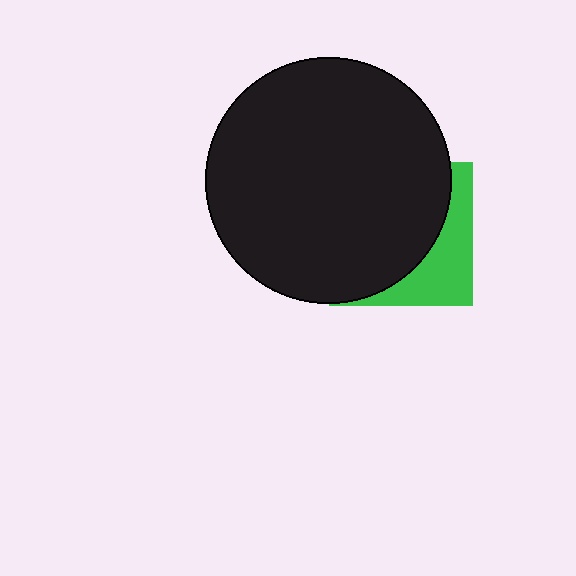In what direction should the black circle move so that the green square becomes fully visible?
The black circle should move left. That is the shortest direction to clear the overlap and leave the green square fully visible.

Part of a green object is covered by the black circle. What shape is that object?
It is a square.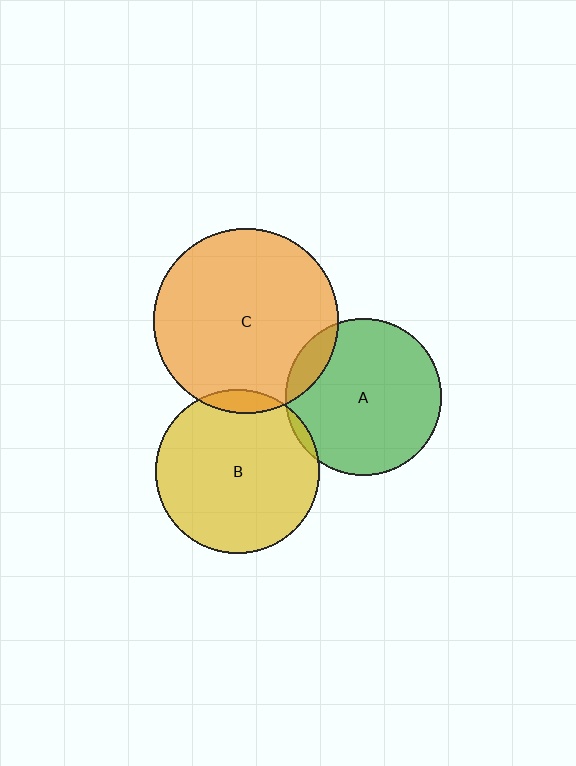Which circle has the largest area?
Circle C (orange).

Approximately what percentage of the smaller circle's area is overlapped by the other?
Approximately 10%.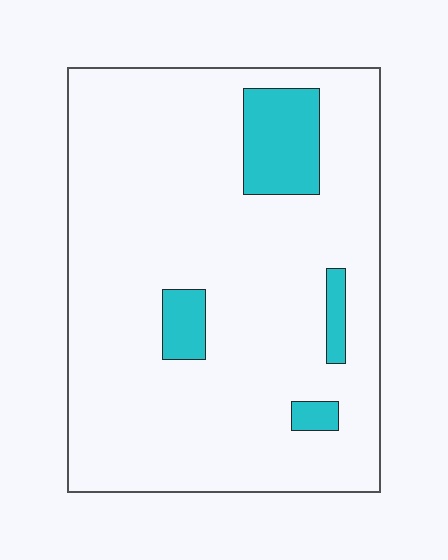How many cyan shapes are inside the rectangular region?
4.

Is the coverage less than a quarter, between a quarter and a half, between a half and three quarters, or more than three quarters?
Less than a quarter.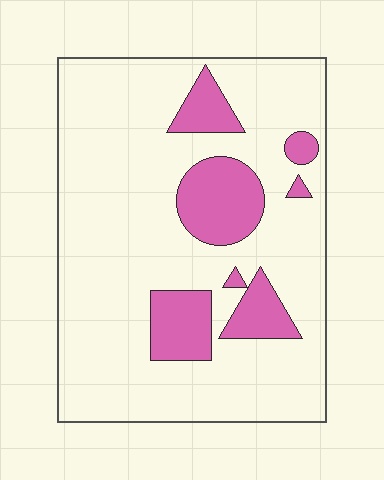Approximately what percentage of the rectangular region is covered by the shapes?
Approximately 20%.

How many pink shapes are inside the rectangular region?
7.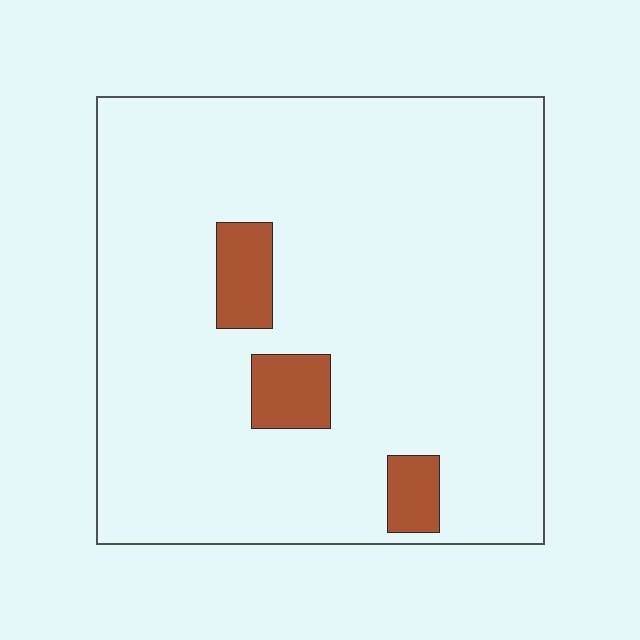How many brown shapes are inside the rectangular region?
3.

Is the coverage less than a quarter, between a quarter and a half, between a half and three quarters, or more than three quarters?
Less than a quarter.